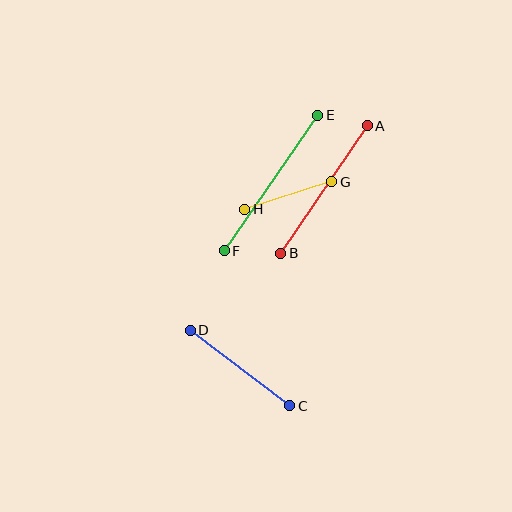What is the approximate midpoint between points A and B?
The midpoint is at approximately (324, 189) pixels.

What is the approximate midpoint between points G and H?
The midpoint is at approximately (288, 196) pixels.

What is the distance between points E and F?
The distance is approximately 165 pixels.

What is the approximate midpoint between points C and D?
The midpoint is at approximately (240, 368) pixels.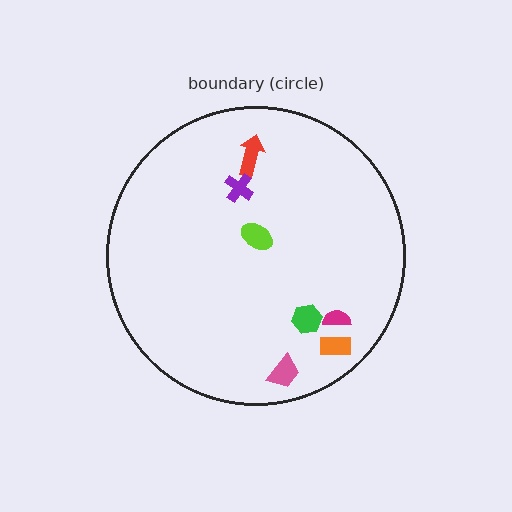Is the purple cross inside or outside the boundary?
Inside.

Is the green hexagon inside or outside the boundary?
Inside.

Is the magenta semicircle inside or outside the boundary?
Inside.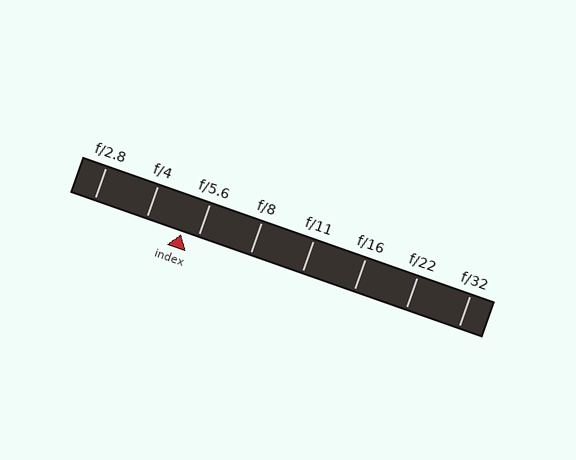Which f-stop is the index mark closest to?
The index mark is closest to f/5.6.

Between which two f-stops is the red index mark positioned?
The index mark is between f/4 and f/5.6.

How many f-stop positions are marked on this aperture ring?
There are 8 f-stop positions marked.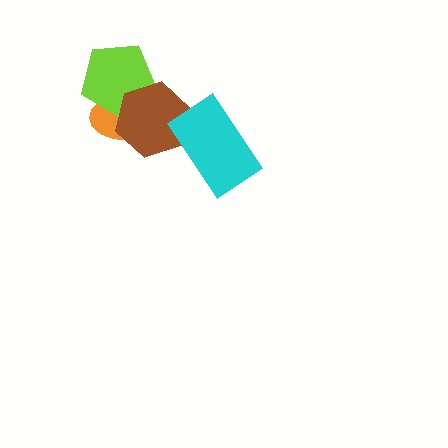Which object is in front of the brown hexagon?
The cyan rectangle is in front of the brown hexagon.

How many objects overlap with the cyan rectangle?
1 object overlaps with the cyan rectangle.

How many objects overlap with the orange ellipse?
2 objects overlap with the orange ellipse.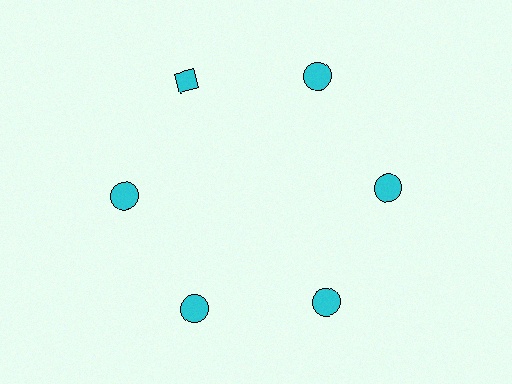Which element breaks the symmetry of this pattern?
The cyan diamond at roughly the 11 o'clock position breaks the symmetry. All other shapes are cyan circles.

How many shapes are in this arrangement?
There are 6 shapes arranged in a ring pattern.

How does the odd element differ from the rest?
It has a different shape: diamond instead of circle.